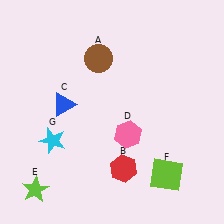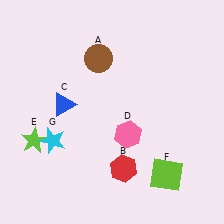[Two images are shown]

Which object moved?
The lime star (E) moved up.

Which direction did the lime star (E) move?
The lime star (E) moved up.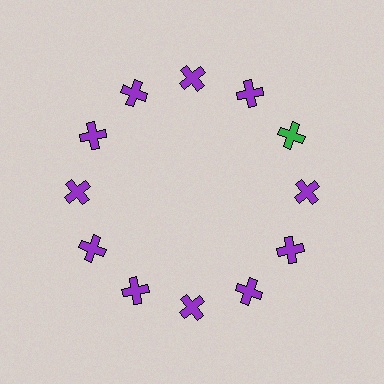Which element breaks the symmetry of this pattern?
The green cross at roughly the 2 o'clock position breaks the symmetry. All other shapes are purple crosses.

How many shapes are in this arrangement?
There are 12 shapes arranged in a ring pattern.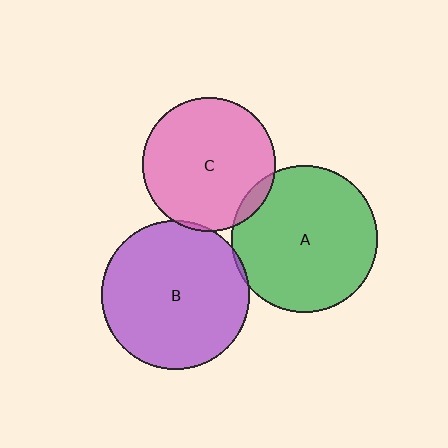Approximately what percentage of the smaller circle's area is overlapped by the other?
Approximately 5%.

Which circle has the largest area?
Circle B (purple).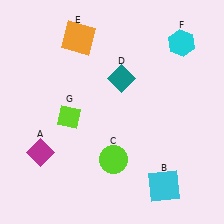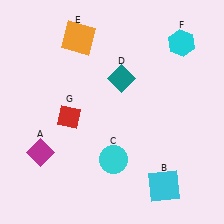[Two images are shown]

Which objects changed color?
C changed from lime to cyan. G changed from lime to red.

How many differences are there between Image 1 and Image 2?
There are 2 differences between the two images.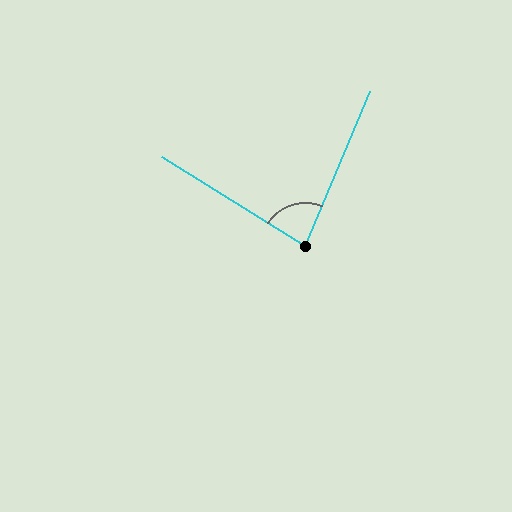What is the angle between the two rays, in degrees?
Approximately 81 degrees.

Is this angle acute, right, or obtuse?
It is acute.